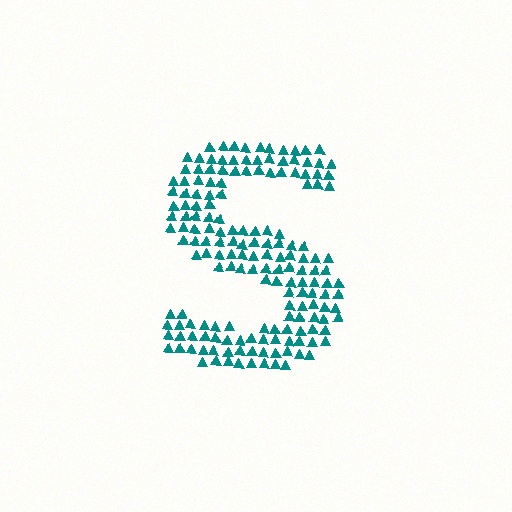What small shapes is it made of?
It is made of small triangles.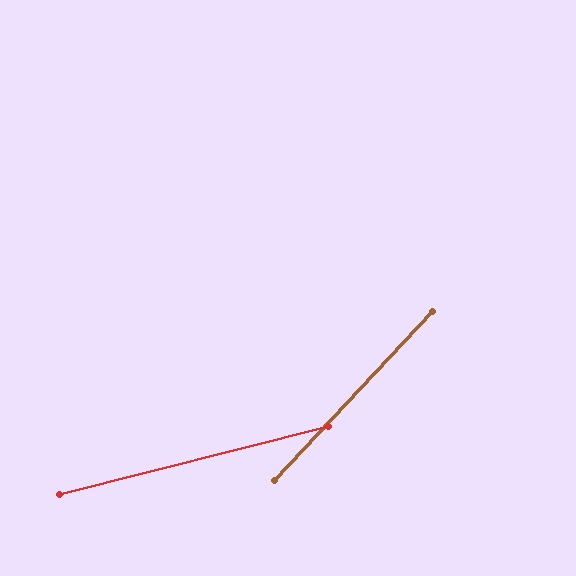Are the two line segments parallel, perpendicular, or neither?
Neither parallel nor perpendicular — they differ by about 33°.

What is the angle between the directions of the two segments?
Approximately 33 degrees.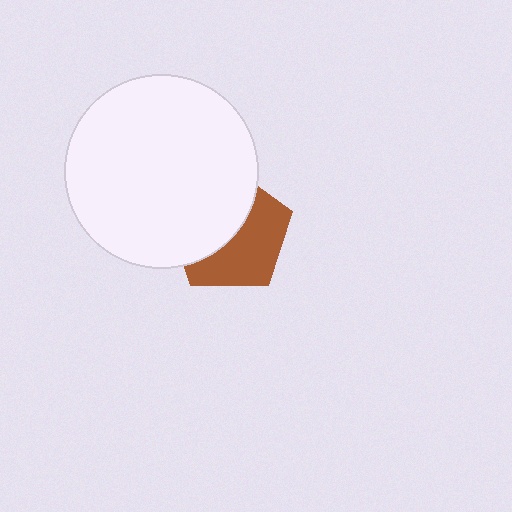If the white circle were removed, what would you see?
You would see the complete brown pentagon.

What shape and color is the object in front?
The object in front is a white circle.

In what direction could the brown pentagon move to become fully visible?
The brown pentagon could move toward the lower-right. That would shift it out from behind the white circle entirely.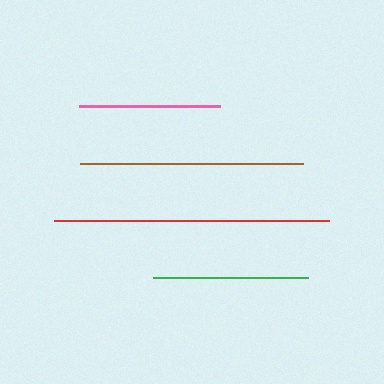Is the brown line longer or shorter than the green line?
The brown line is longer than the green line.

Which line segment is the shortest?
The pink line is the shortest at approximately 141 pixels.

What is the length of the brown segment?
The brown segment is approximately 223 pixels long.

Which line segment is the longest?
The red line is the longest at approximately 275 pixels.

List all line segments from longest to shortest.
From longest to shortest: red, brown, green, pink.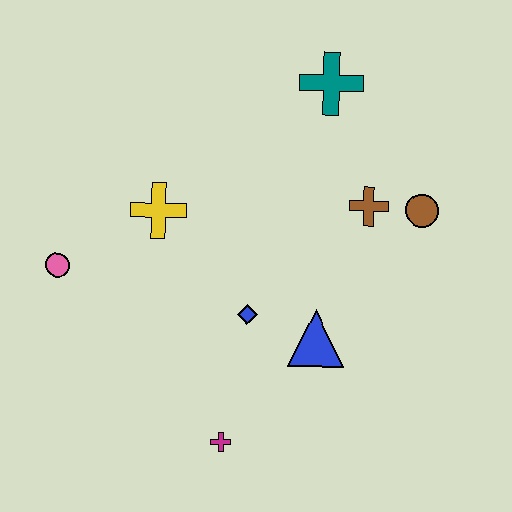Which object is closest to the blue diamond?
The blue triangle is closest to the blue diamond.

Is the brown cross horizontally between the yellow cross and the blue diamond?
No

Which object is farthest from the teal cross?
The magenta cross is farthest from the teal cross.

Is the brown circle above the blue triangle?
Yes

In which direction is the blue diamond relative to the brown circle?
The blue diamond is to the left of the brown circle.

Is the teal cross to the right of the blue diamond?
Yes